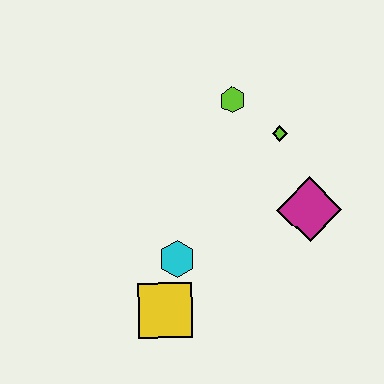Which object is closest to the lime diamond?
The lime hexagon is closest to the lime diamond.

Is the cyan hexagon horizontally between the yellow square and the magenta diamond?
Yes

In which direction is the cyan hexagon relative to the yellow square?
The cyan hexagon is above the yellow square.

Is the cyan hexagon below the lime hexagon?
Yes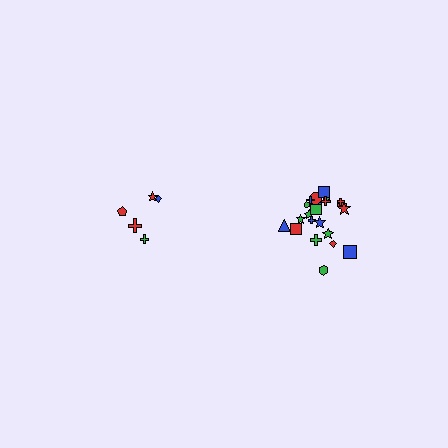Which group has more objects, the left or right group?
The right group.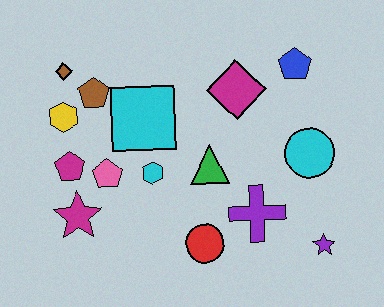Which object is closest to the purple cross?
The red circle is closest to the purple cross.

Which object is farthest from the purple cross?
The brown diamond is farthest from the purple cross.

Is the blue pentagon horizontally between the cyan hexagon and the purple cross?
No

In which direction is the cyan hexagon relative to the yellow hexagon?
The cyan hexagon is to the right of the yellow hexagon.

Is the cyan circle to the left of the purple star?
Yes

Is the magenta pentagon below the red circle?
No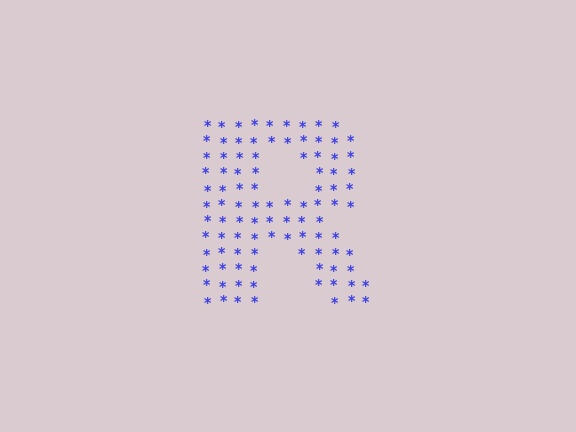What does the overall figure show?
The overall figure shows the letter R.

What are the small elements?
The small elements are asterisks.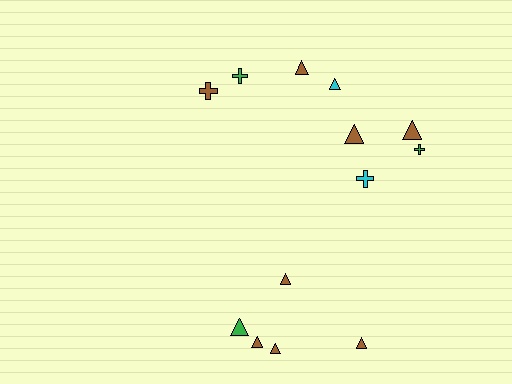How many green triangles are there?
There is 1 green triangle.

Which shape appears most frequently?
Triangle, with 9 objects.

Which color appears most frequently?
Brown, with 8 objects.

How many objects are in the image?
There are 13 objects.